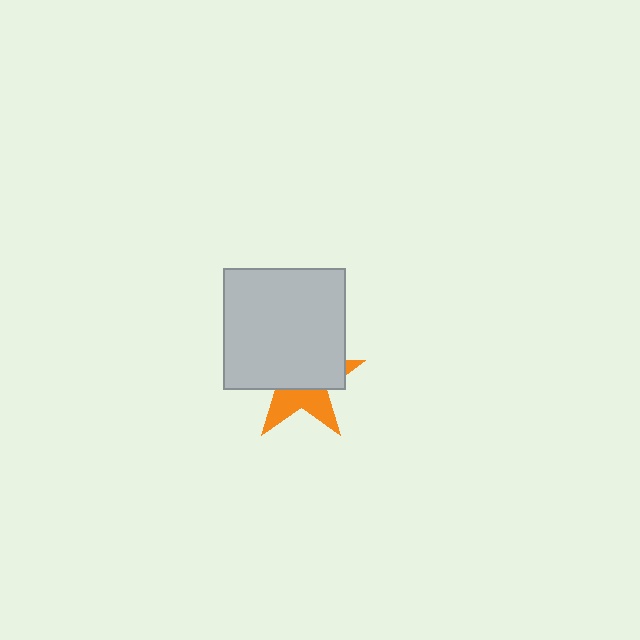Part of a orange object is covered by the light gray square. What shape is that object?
It is a star.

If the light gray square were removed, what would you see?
You would see the complete orange star.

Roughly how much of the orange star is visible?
A small part of it is visible (roughly 39%).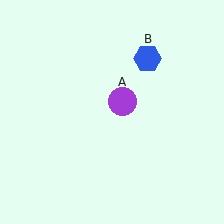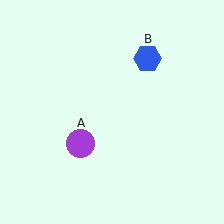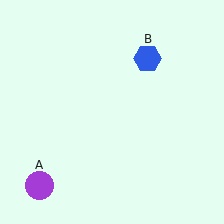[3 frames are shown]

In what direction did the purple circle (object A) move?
The purple circle (object A) moved down and to the left.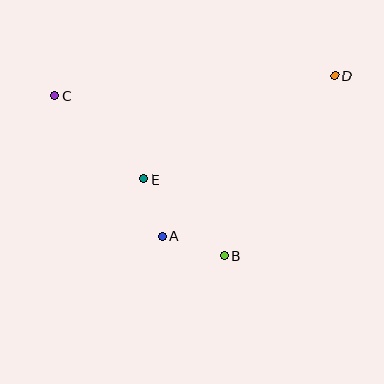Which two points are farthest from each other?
Points C and D are farthest from each other.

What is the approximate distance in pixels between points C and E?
The distance between C and E is approximately 122 pixels.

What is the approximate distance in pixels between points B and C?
The distance between B and C is approximately 233 pixels.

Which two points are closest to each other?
Points A and E are closest to each other.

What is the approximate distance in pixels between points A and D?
The distance between A and D is approximately 235 pixels.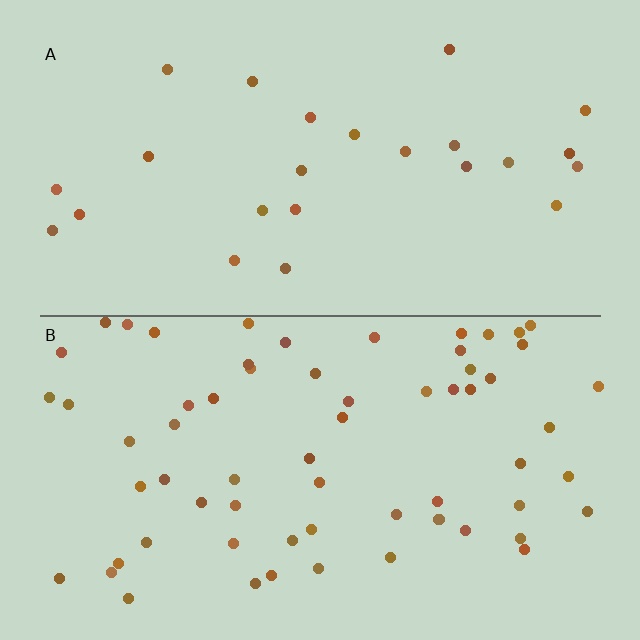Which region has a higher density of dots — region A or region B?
B (the bottom).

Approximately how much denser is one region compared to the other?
Approximately 2.7× — region B over region A.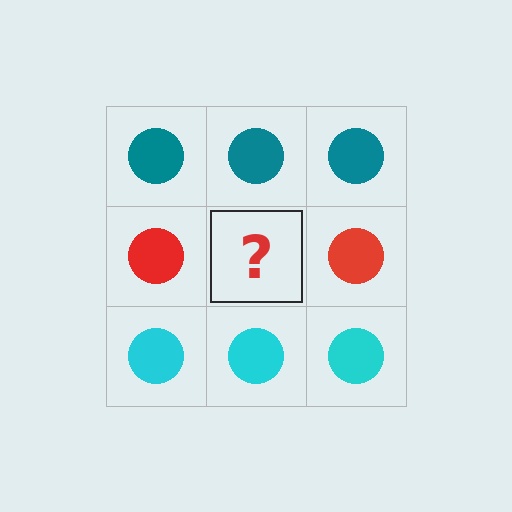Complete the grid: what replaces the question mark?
The question mark should be replaced with a red circle.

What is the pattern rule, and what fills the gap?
The rule is that each row has a consistent color. The gap should be filled with a red circle.